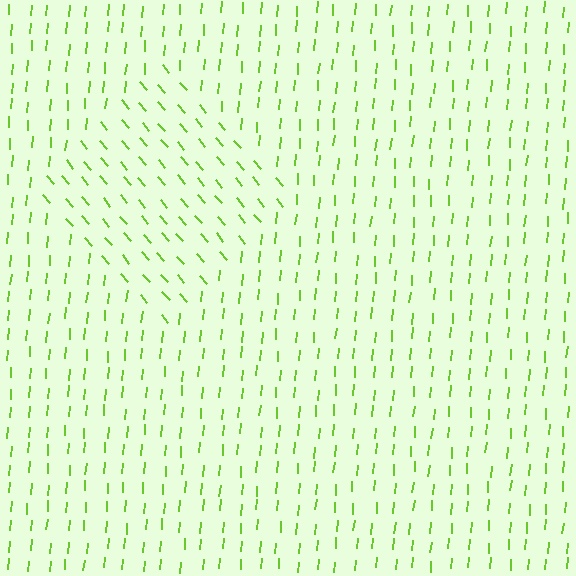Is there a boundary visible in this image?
Yes, there is a texture boundary formed by a change in line orientation.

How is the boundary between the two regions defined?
The boundary is defined purely by a change in line orientation (approximately 45 degrees difference). All lines are the same color and thickness.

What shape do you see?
I see a diamond.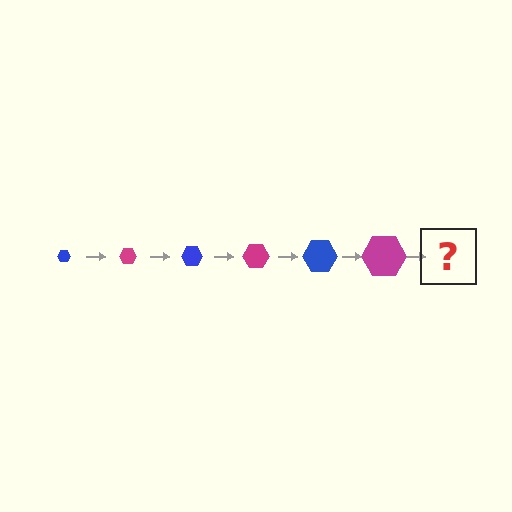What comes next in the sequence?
The next element should be a blue hexagon, larger than the previous one.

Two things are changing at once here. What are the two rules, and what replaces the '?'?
The two rules are that the hexagon grows larger each step and the color cycles through blue and magenta. The '?' should be a blue hexagon, larger than the previous one.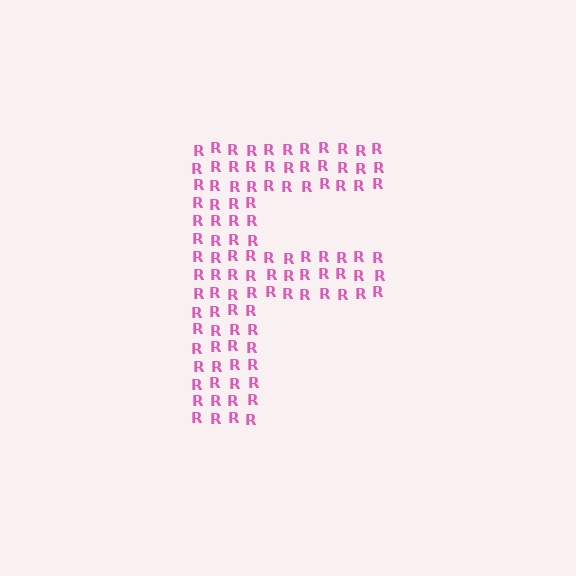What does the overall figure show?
The overall figure shows the letter F.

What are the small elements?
The small elements are letter R's.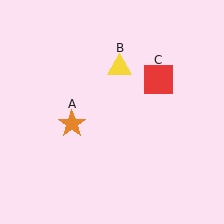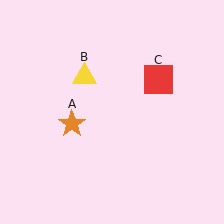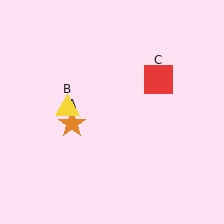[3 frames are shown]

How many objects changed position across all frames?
1 object changed position: yellow triangle (object B).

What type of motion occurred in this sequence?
The yellow triangle (object B) rotated counterclockwise around the center of the scene.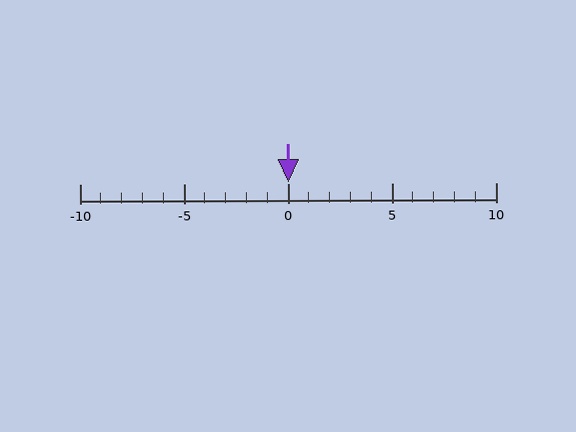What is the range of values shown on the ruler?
The ruler shows values from -10 to 10.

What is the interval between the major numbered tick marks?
The major tick marks are spaced 5 units apart.